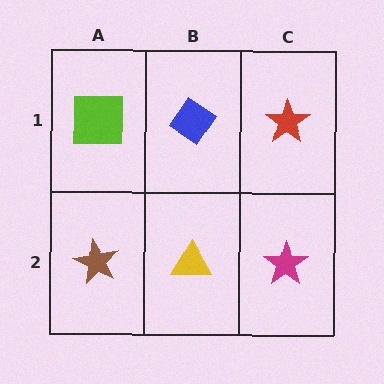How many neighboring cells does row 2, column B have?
3.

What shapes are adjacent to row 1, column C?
A magenta star (row 2, column C), a blue diamond (row 1, column B).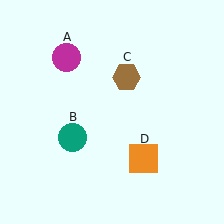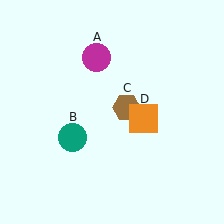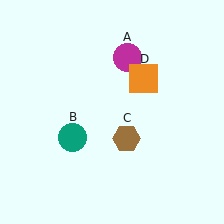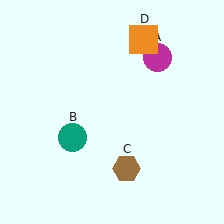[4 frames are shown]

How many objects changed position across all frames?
3 objects changed position: magenta circle (object A), brown hexagon (object C), orange square (object D).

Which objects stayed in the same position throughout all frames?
Teal circle (object B) remained stationary.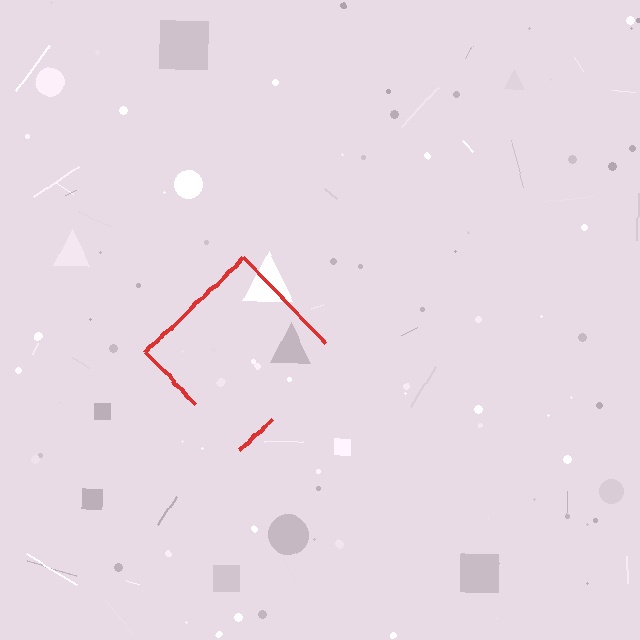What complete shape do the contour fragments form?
The contour fragments form a diamond.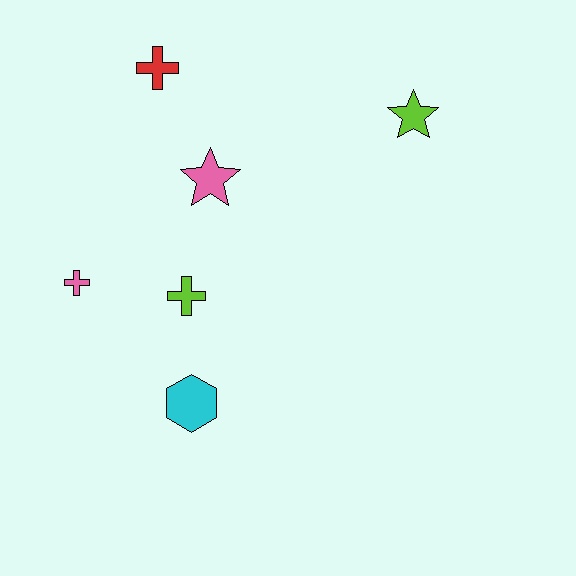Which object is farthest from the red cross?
The cyan hexagon is farthest from the red cross.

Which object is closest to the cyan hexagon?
The lime cross is closest to the cyan hexagon.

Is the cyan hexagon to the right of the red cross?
Yes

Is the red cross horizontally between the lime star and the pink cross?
Yes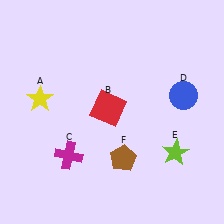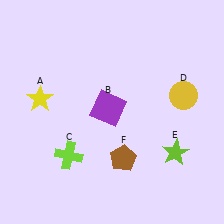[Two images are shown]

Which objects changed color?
B changed from red to purple. C changed from magenta to lime. D changed from blue to yellow.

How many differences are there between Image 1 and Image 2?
There are 3 differences between the two images.